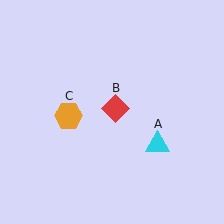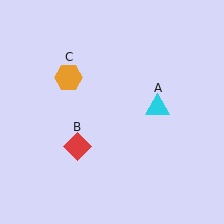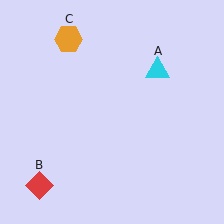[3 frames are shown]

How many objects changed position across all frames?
3 objects changed position: cyan triangle (object A), red diamond (object B), orange hexagon (object C).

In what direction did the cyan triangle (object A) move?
The cyan triangle (object A) moved up.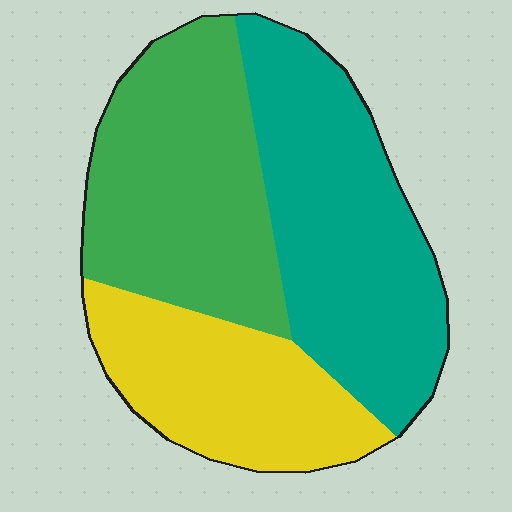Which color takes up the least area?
Yellow, at roughly 25%.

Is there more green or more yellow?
Green.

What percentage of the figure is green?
Green covers 35% of the figure.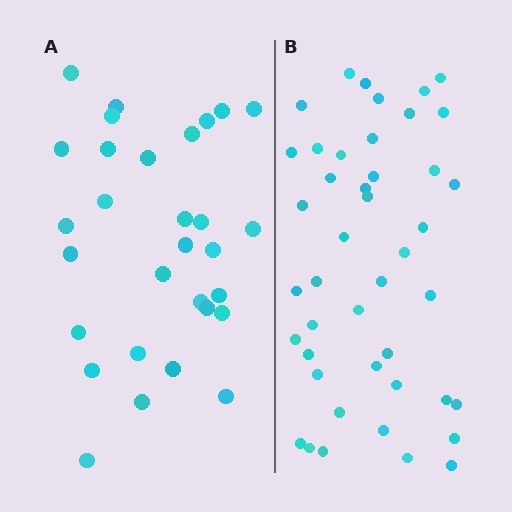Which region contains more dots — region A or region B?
Region B (the right region) has more dots.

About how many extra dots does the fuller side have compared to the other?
Region B has approximately 15 more dots than region A.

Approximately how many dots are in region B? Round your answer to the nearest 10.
About 40 dots. (The exact count is 44, which rounds to 40.)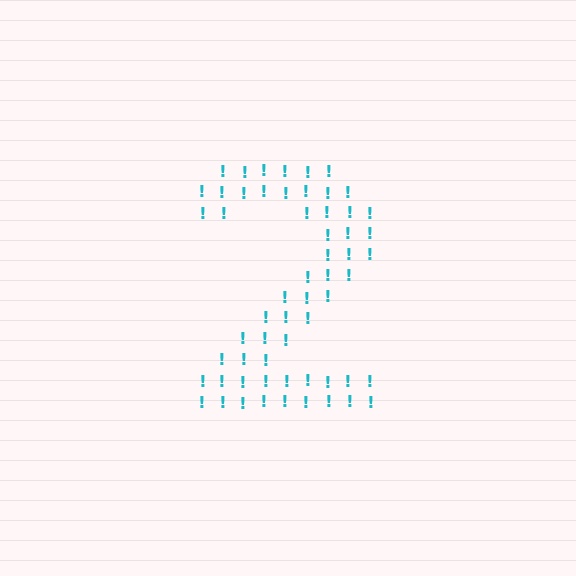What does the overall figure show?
The overall figure shows the digit 2.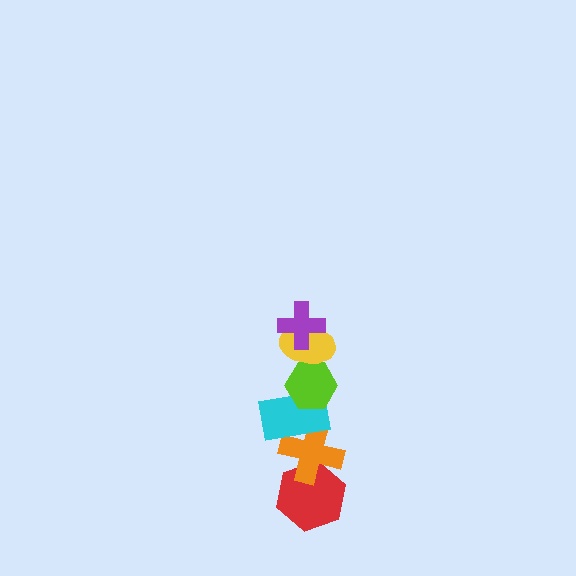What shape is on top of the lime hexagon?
The yellow ellipse is on top of the lime hexagon.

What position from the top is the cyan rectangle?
The cyan rectangle is 4th from the top.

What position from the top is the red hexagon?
The red hexagon is 6th from the top.